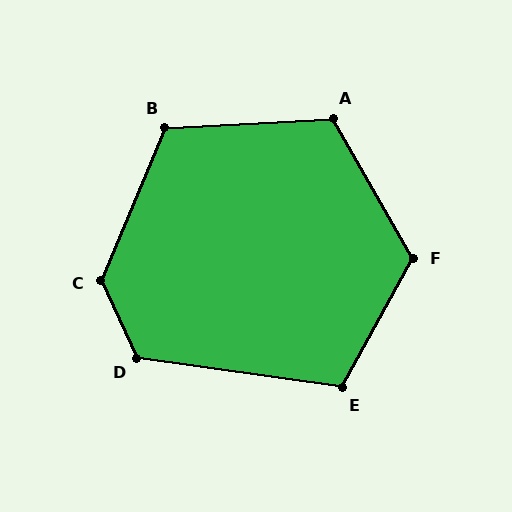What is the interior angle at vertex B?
Approximately 116 degrees (obtuse).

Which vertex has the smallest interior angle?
E, at approximately 111 degrees.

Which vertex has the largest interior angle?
C, at approximately 132 degrees.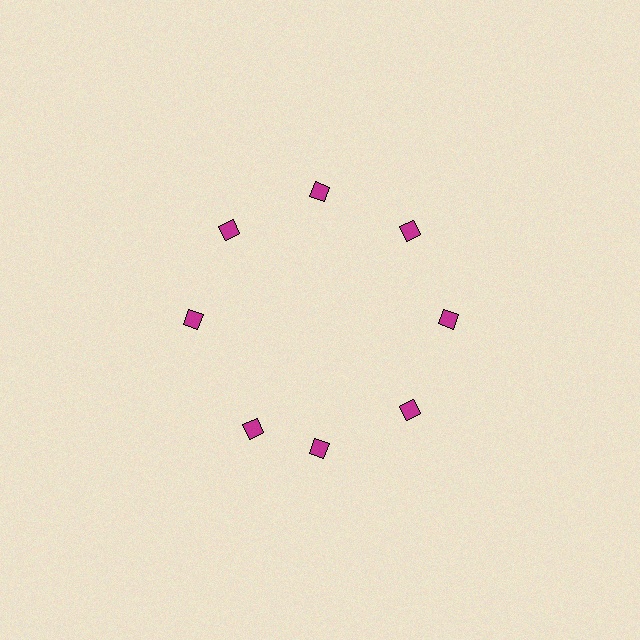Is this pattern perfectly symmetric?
No. The 8 magenta diamonds are arranged in a ring, but one element near the 8 o'clock position is rotated out of alignment along the ring, breaking the 8-fold rotational symmetry.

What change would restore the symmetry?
The symmetry would be restored by rotating it back into even spacing with its neighbors so that all 8 diamonds sit at equal angles and equal distance from the center.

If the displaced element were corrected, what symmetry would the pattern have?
It would have 8-fold rotational symmetry — the pattern would map onto itself every 45 degrees.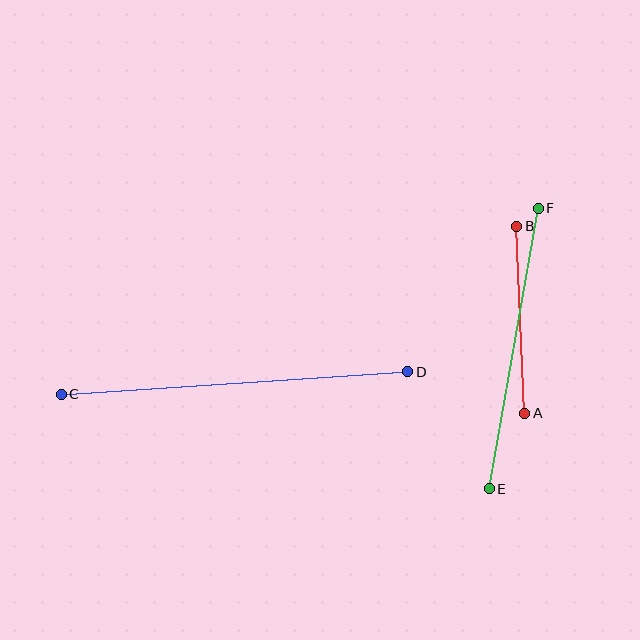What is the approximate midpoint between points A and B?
The midpoint is at approximately (521, 320) pixels.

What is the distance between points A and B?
The distance is approximately 187 pixels.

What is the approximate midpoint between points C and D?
The midpoint is at approximately (235, 383) pixels.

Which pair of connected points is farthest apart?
Points C and D are farthest apart.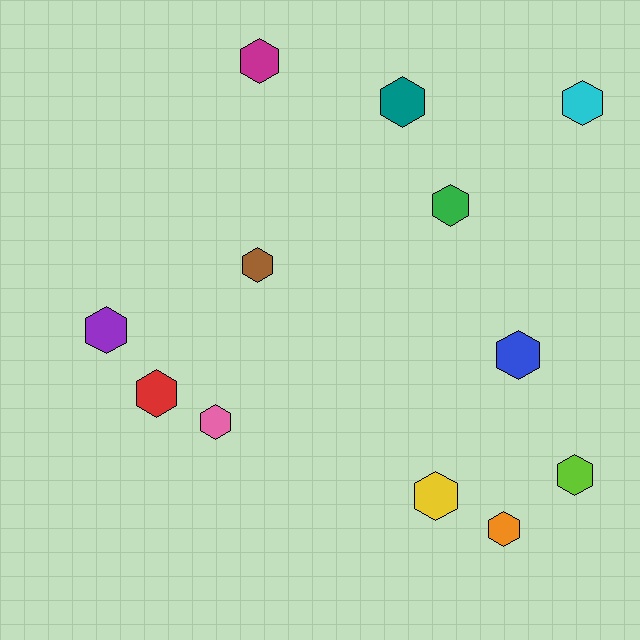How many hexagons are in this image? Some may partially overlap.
There are 12 hexagons.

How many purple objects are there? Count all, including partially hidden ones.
There is 1 purple object.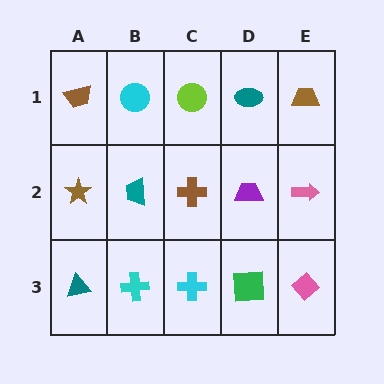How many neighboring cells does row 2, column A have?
3.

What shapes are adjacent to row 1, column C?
A brown cross (row 2, column C), a cyan circle (row 1, column B), a teal ellipse (row 1, column D).